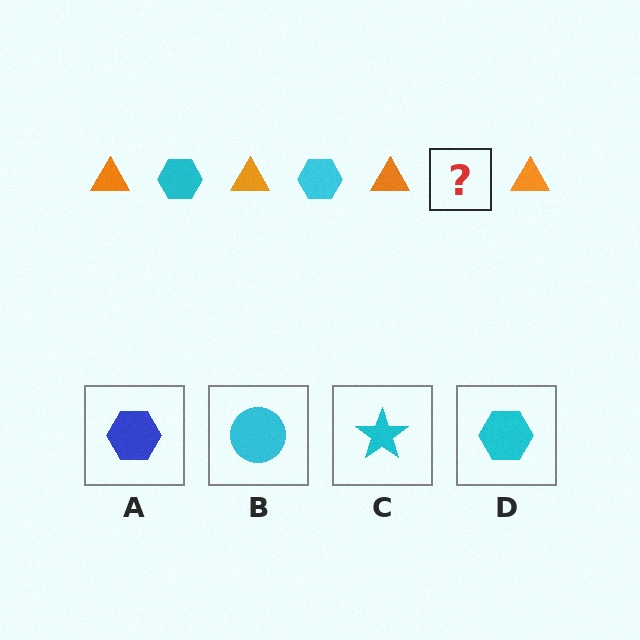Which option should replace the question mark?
Option D.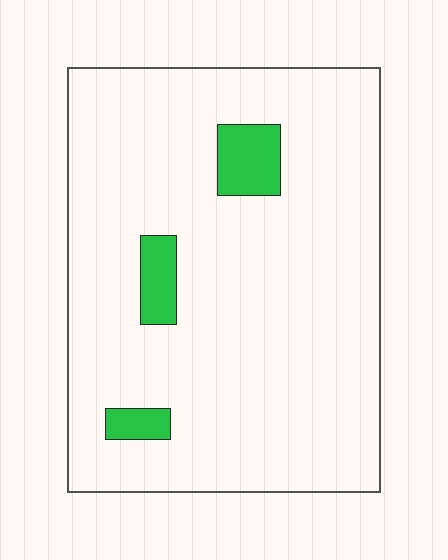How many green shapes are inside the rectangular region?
3.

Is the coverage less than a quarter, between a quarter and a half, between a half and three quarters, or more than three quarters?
Less than a quarter.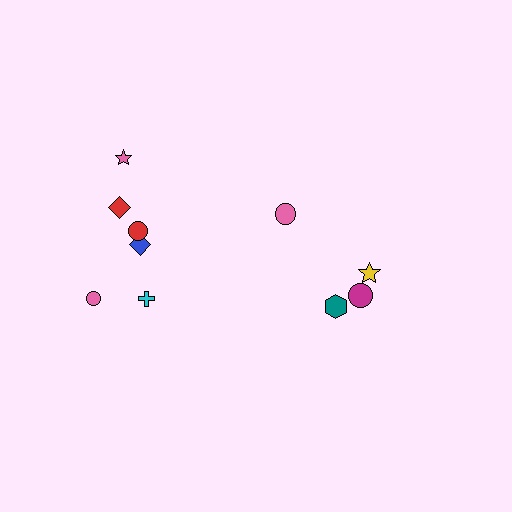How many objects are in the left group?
There are 6 objects.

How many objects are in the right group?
There are 4 objects.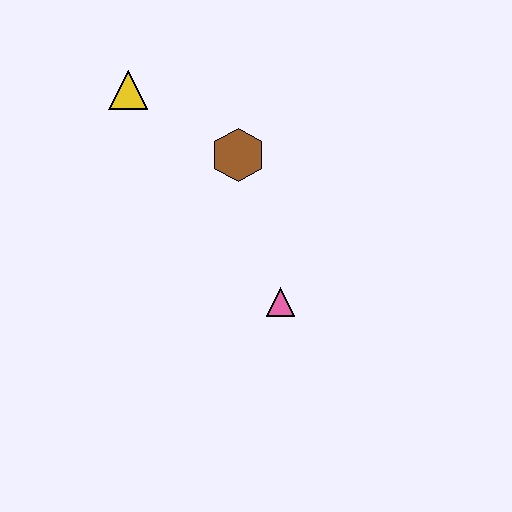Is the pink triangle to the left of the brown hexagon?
No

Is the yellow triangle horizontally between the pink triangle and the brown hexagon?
No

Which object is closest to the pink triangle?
The brown hexagon is closest to the pink triangle.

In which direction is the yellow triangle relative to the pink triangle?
The yellow triangle is above the pink triangle.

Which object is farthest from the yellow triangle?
The pink triangle is farthest from the yellow triangle.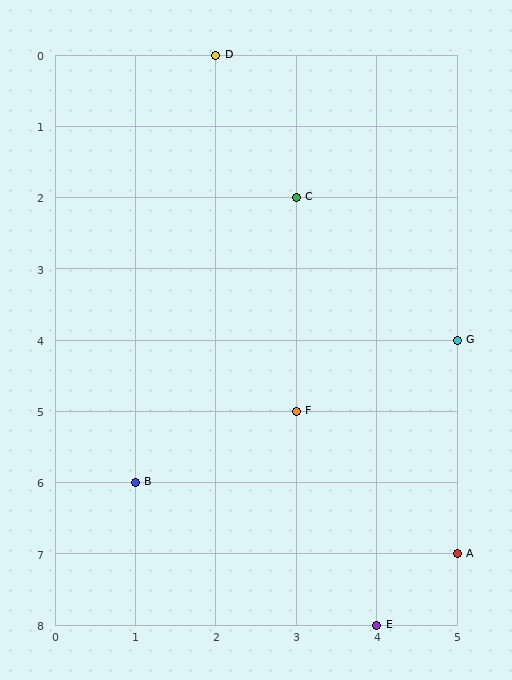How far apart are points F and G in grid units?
Points F and G are 2 columns and 1 row apart (about 2.2 grid units diagonally).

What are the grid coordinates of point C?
Point C is at grid coordinates (3, 2).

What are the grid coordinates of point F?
Point F is at grid coordinates (3, 5).